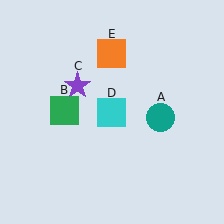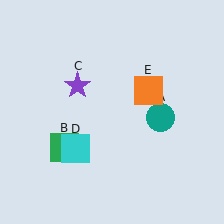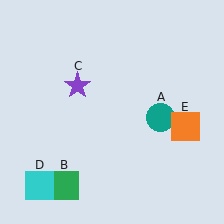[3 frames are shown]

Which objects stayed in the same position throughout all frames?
Teal circle (object A) and purple star (object C) remained stationary.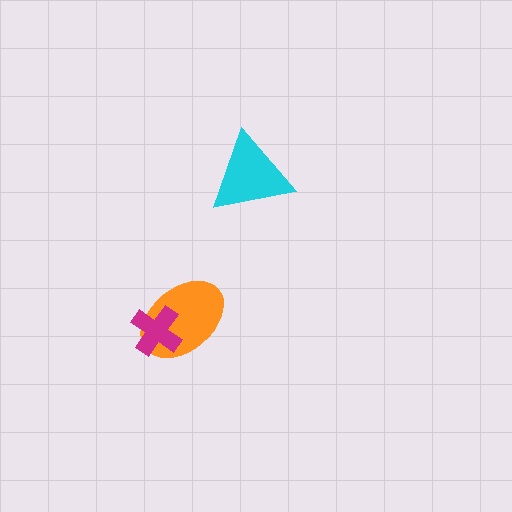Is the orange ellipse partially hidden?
Yes, it is partially covered by another shape.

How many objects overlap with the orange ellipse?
1 object overlaps with the orange ellipse.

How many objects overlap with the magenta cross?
1 object overlaps with the magenta cross.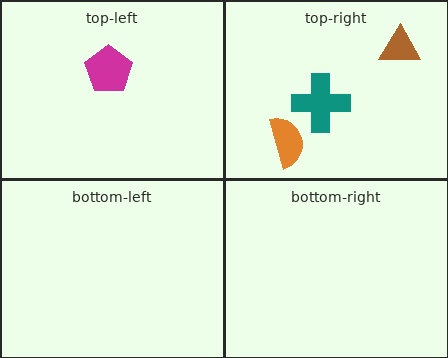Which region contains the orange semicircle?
The top-right region.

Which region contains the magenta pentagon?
The top-left region.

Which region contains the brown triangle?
The top-right region.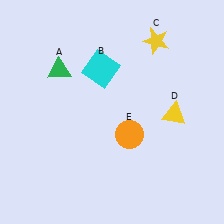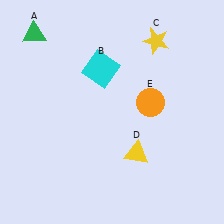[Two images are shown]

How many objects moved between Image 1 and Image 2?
3 objects moved between the two images.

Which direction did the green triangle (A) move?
The green triangle (A) moved up.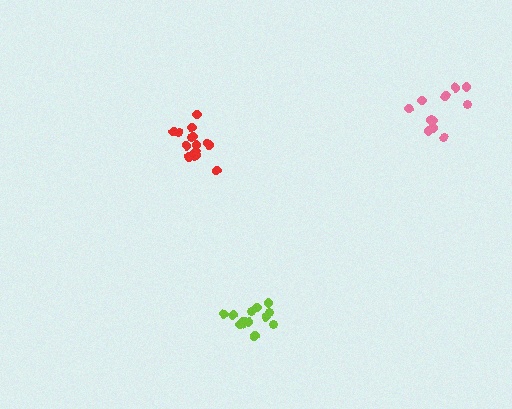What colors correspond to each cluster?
The clusters are colored: red, pink, lime.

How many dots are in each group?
Group 1: 15 dots, Group 2: 11 dots, Group 3: 13 dots (39 total).